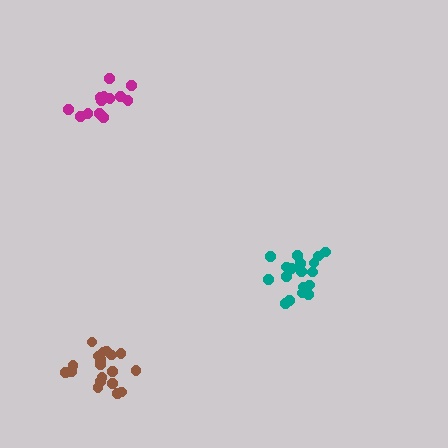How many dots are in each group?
Group 1: 14 dots, Group 2: 18 dots, Group 3: 19 dots (51 total).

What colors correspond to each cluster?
The clusters are colored: magenta, teal, brown.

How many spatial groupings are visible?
There are 3 spatial groupings.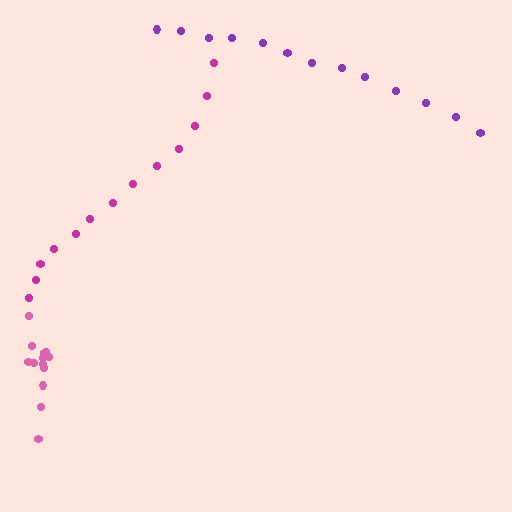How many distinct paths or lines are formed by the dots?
There are 3 distinct paths.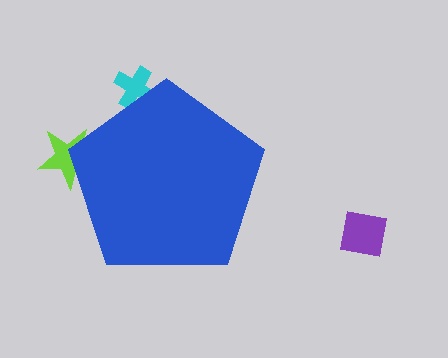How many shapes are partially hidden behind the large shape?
2 shapes are partially hidden.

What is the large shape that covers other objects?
A blue pentagon.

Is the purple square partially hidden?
No, the purple square is fully visible.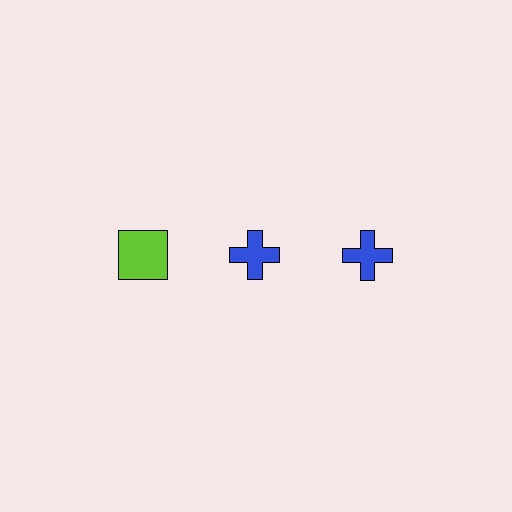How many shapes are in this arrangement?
There are 3 shapes arranged in a grid pattern.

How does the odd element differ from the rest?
It differs in both color (lime instead of blue) and shape (square instead of cross).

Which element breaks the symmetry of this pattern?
The lime square in the top row, leftmost column breaks the symmetry. All other shapes are blue crosses.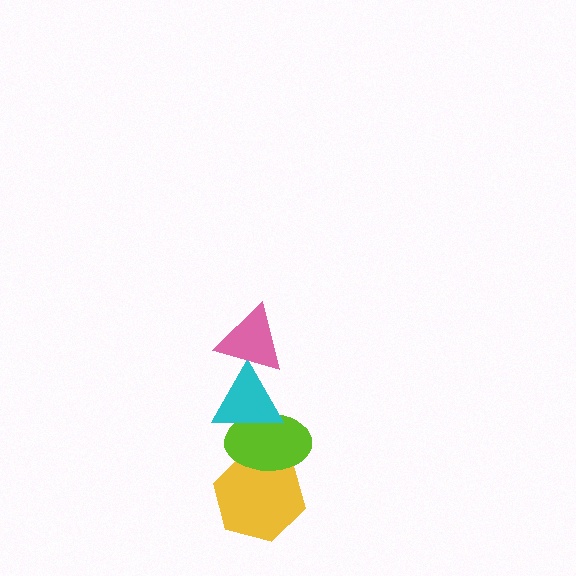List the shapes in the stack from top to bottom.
From top to bottom: the pink triangle, the cyan triangle, the lime ellipse, the yellow hexagon.